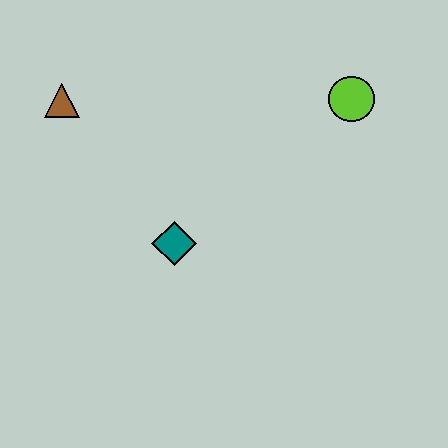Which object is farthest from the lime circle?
The brown triangle is farthest from the lime circle.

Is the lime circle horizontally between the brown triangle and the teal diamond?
No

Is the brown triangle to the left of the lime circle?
Yes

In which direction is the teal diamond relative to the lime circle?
The teal diamond is to the left of the lime circle.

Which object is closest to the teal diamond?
The brown triangle is closest to the teal diamond.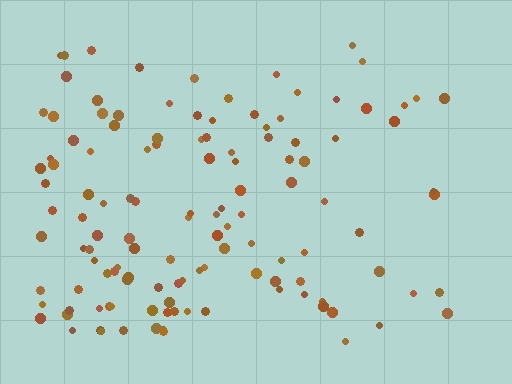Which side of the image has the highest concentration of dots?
The left.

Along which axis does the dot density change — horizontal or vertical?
Horizontal.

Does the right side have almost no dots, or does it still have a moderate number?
Still a moderate number, just noticeably fewer than the left.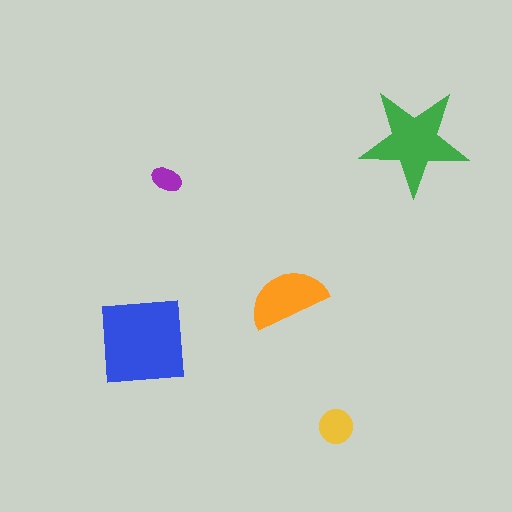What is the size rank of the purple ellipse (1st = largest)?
5th.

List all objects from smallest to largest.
The purple ellipse, the yellow circle, the orange semicircle, the green star, the blue square.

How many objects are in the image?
There are 5 objects in the image.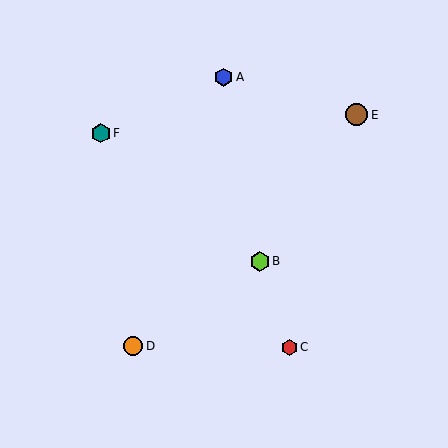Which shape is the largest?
The brown circle (labeled E) is the largest.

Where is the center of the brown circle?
The center of the brown circle is at (357, 115).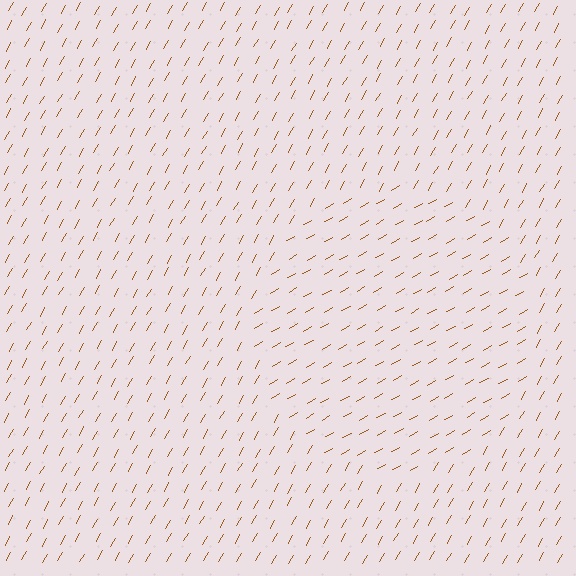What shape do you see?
I see a circle.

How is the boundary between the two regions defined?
The boundary is defined purely by a change in line orientation (approximately 30 degrees difference). All lines are the same color and thickness.